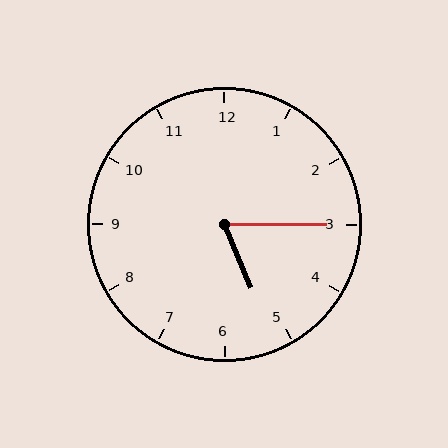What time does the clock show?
5:15.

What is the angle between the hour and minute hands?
Approximately 68 degrees.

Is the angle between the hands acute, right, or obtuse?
It is acute.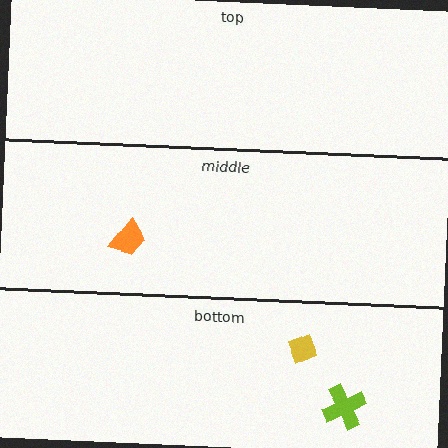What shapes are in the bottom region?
The yellow diamond, the lime cross.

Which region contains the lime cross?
The bottom region.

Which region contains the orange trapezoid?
The middle region.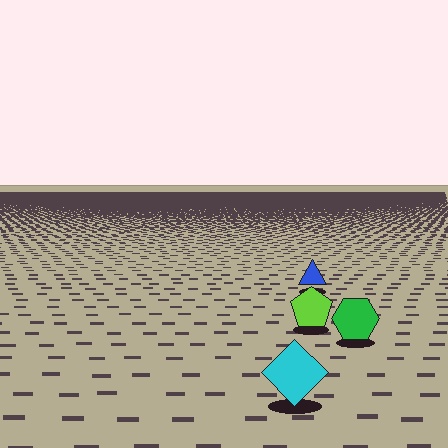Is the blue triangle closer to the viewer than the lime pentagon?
No. The lime pentagon is closer — you can tell from the texture gradient: the ground texture is coarser near it.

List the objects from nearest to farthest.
From nearest to farthest: the cyan diamond, the green hexagon, the lime pentagon, the blue triangle.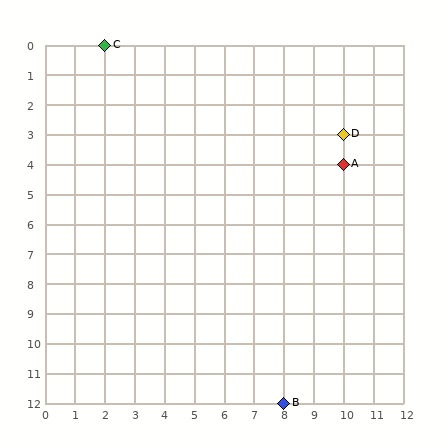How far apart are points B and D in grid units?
Points B and D are 2 columns and 9 rows apart (about 9.2 grid units diagonally).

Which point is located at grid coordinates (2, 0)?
Point C is at (2, 0).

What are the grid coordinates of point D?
Point D is at grid coordinates (10, 3).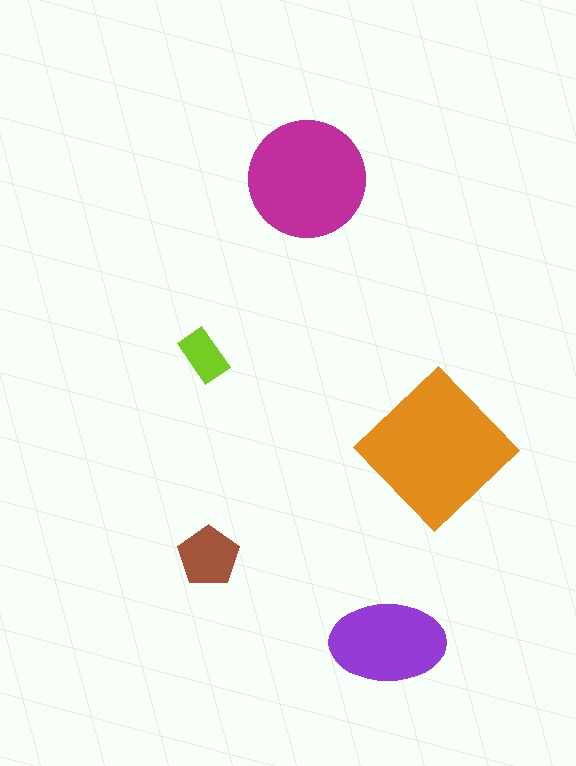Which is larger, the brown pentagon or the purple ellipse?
The purple ellipse.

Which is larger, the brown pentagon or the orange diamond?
The orange diamond.